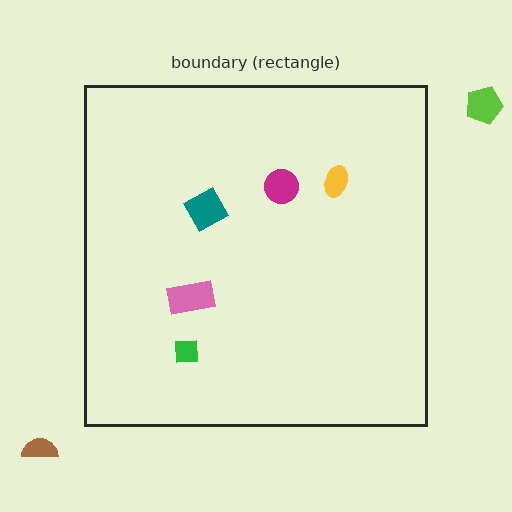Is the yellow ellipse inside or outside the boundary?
Inside.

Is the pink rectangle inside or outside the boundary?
Inside.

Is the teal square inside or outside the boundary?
Inside.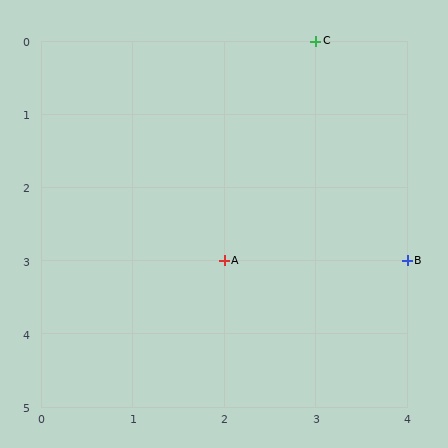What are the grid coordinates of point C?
Point C is at grid coordinates (3, 0).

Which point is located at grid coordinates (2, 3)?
Point A is at (2, 3).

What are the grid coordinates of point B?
Point B is at grid coordinates (4, 3).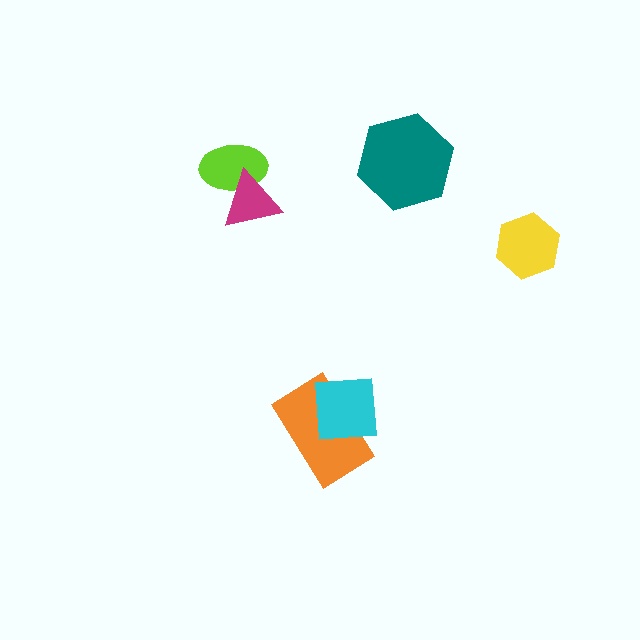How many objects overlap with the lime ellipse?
1 object overlaps with the lime ellipse.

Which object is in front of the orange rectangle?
The cyan square is in front of the orange rectangle.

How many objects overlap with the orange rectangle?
1 object overlaps with the orange rectangle.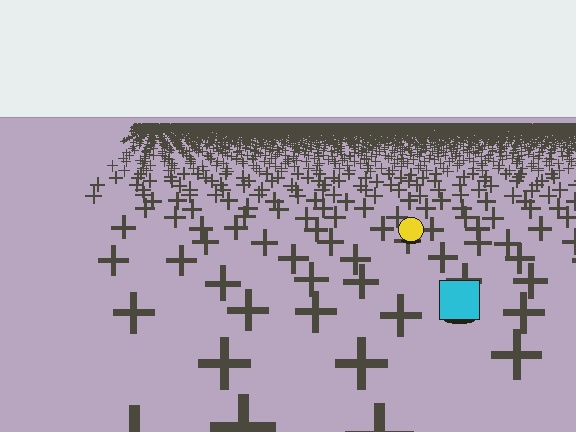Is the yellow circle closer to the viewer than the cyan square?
No. The cyan square is closer — you can tell from the texture gradient: the ground texture is coarser near it.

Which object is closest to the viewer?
The cyan square is closest. The texture marks near it are larger and more spread out.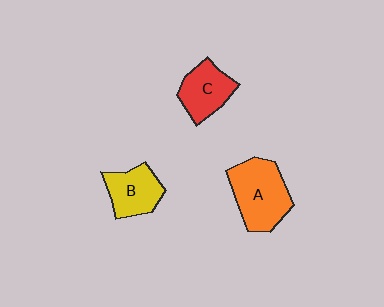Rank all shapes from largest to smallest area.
From largest to smallest: A (orange), B (yellow), C (red).